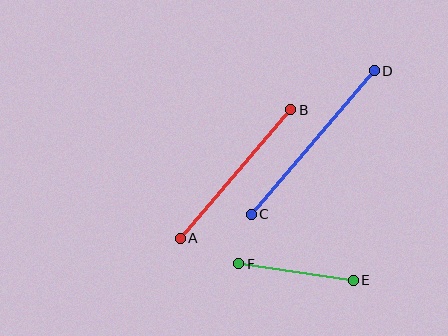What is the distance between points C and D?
The distance is approximately 189 pixels.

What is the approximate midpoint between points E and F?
The midpoint is at approximately (296, 272) pixels.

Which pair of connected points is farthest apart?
Points C and D are farthest apart.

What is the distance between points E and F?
The distance is approximately 115 pixels.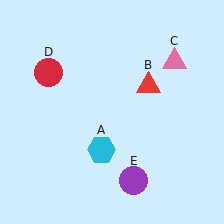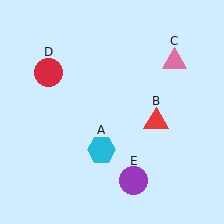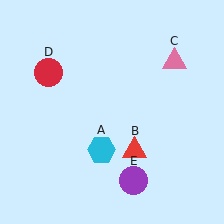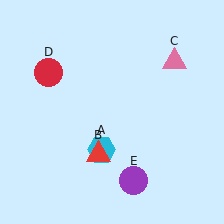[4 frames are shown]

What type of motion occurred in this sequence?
The red triangle (object B) rotated clockwise around the center of the scene.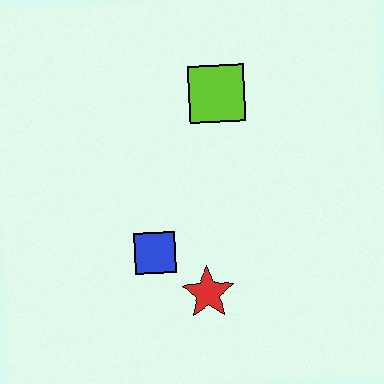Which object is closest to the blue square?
The red star is closest to the blue square.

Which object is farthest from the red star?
The lime square is farthest from the red star.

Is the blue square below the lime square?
Yes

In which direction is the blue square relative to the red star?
The blue square is to the left of the red star.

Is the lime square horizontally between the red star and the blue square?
No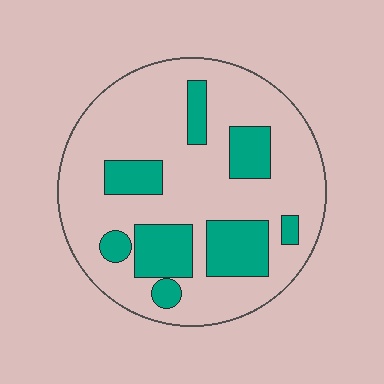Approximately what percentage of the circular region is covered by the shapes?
Approximately 25%.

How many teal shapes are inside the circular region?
8.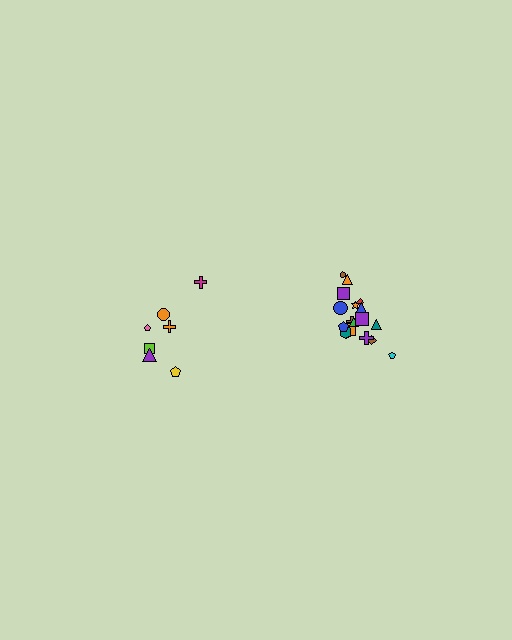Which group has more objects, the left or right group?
The right group.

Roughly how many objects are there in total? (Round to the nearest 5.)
Roughly 25 objects in total.